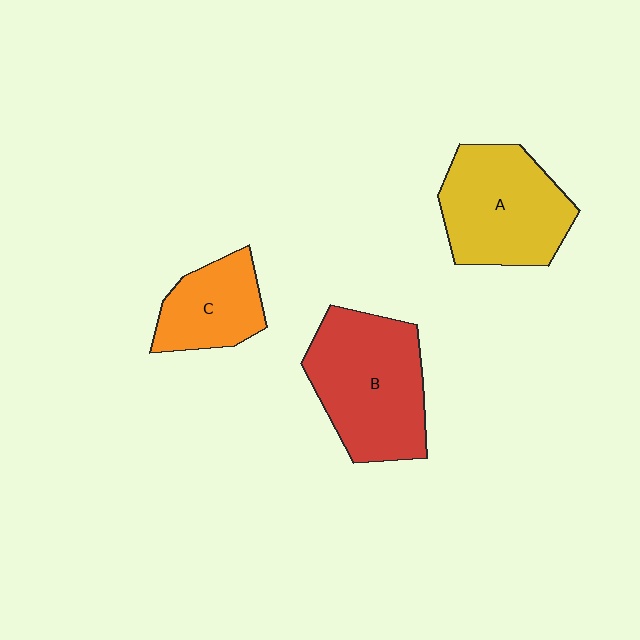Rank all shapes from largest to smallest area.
From largest to smallest: B (red), A (yellow), C (orange).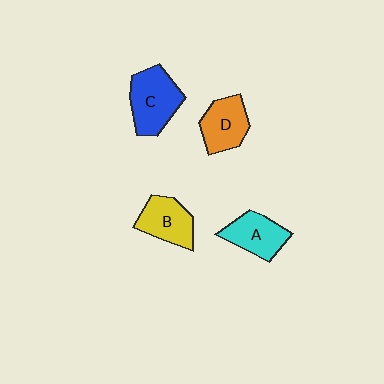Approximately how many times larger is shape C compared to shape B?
Approximately 1.3 times.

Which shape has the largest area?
Shape C (blue).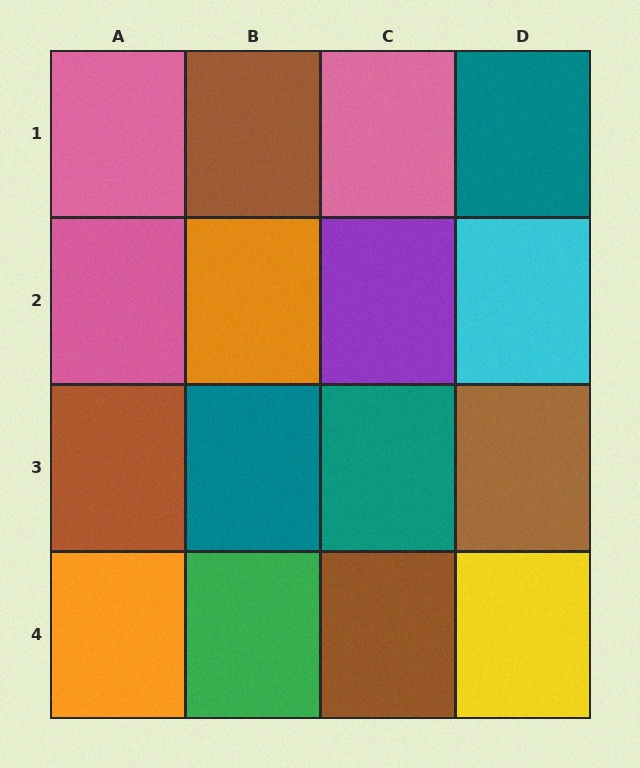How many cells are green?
1 cell is green.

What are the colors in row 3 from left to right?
Brown, teal, teal, brown.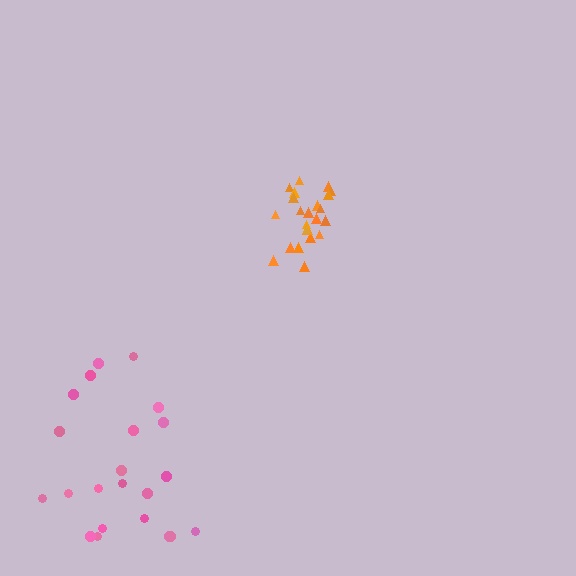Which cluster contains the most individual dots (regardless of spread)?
Orange (23).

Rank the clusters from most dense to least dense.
orange, pink.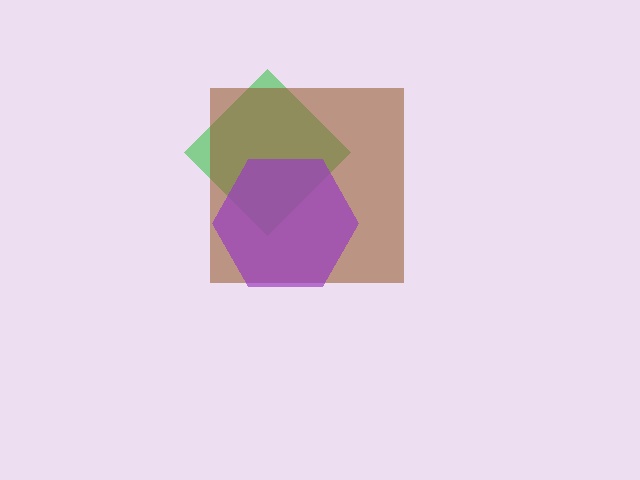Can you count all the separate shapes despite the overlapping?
Yes, there are 3 separate shapes.